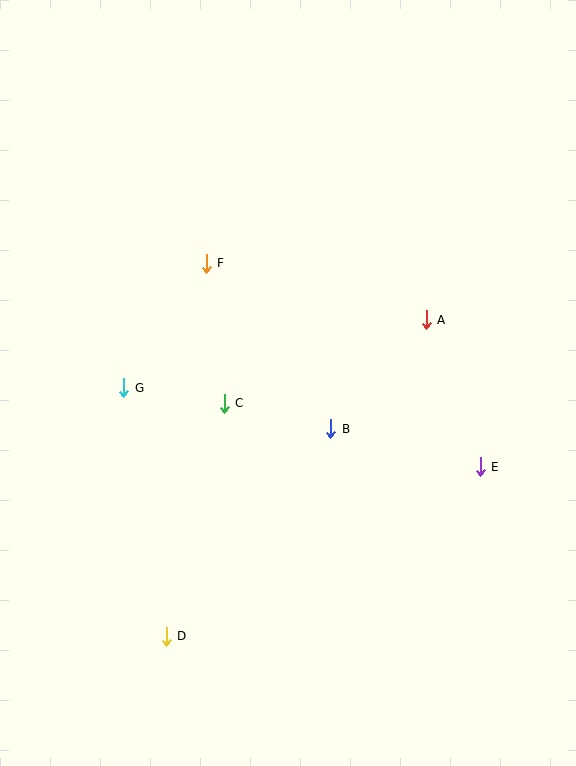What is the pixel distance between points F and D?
The distance between F and D is 375 pixels.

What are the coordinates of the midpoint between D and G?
The midpoint between D and G is at (145, 512).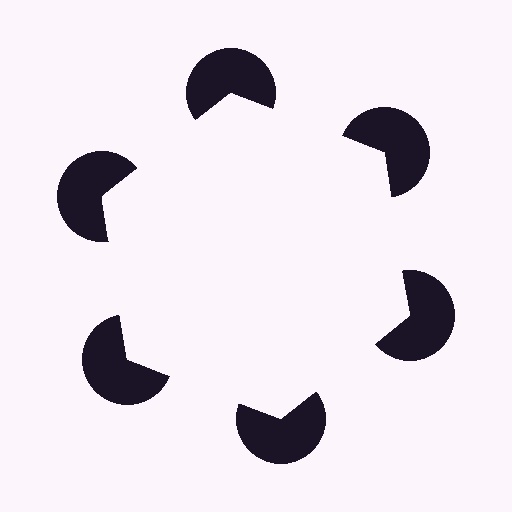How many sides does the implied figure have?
6 sides.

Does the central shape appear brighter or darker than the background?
It typically appears slightly brighter than the background, even though no actual brightness change is drawn.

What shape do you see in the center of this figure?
An illusory hexagon — its edges are inferred from the aligned wedge cuts in the pac-man discs, not physically drawn.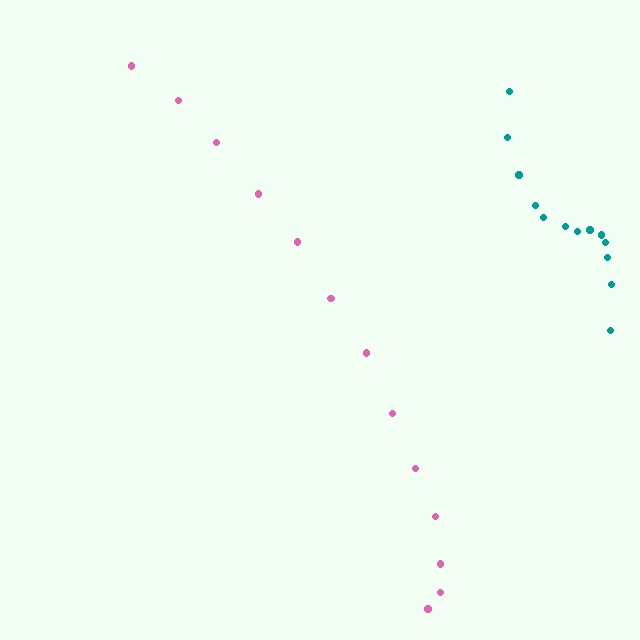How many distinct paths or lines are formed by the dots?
There are 2 distinct paths.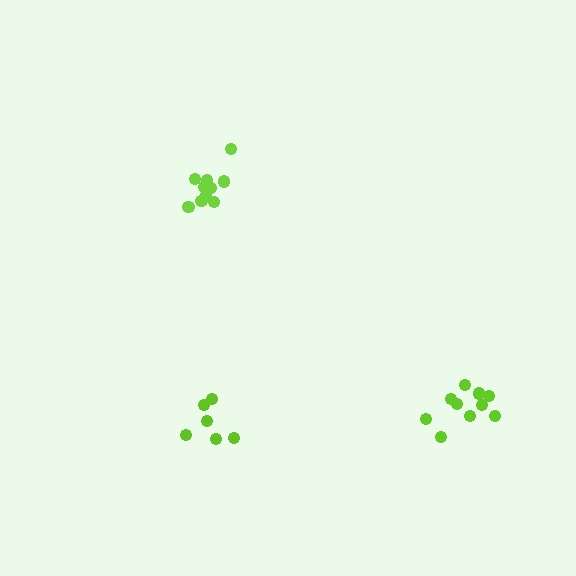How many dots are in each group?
Group 1: 6 dots, Group 2: 11 dots, Group 3: 10 dots (27 total).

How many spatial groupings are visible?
There are 3 spatial groupings.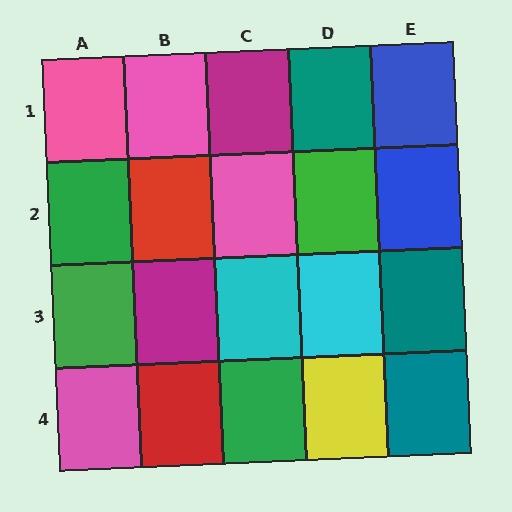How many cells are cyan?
2 cells are cyan.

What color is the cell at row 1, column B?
Pink.